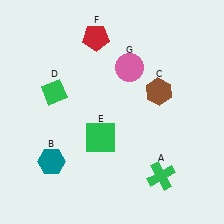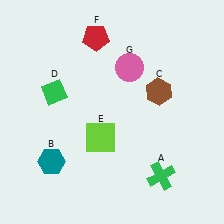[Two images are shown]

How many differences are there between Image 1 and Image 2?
There is 1 difference between the two images.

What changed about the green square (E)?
In Image 1, E is green. In Image 2, it changed to lime.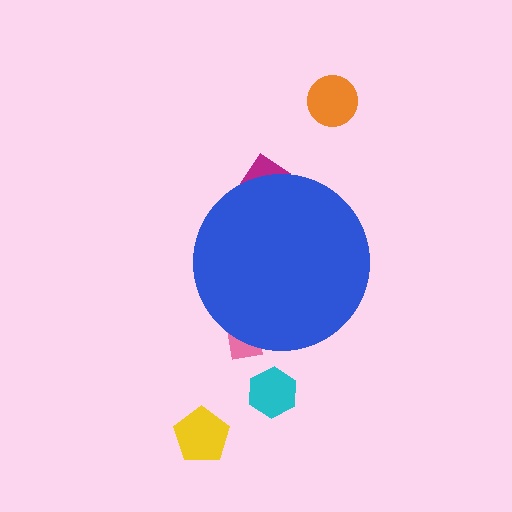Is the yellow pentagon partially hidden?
No, the yellow pentagon is fully visible.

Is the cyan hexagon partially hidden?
No, the cyan hexagon is fully visible.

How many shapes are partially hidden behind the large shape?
2 shapes are partially hidden.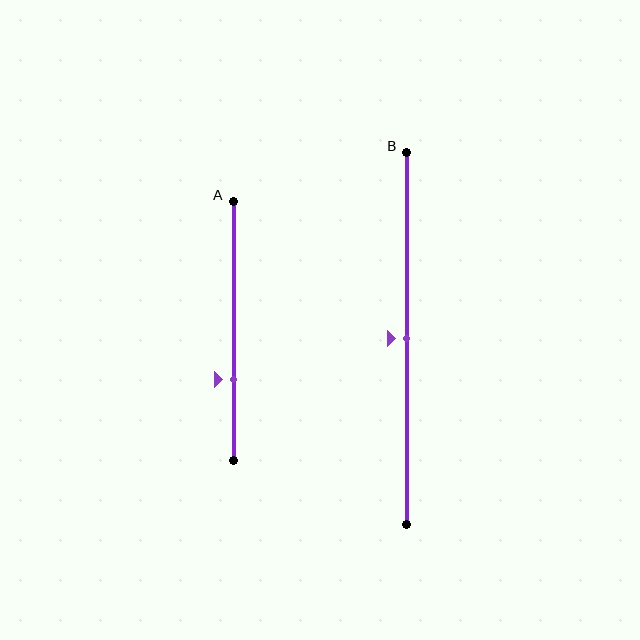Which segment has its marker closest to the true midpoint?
Segment B has its marker closest to the true midpoint.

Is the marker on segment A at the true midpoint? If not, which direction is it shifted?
No, the marker on segment A is shifted downward by about 18% of the segment length.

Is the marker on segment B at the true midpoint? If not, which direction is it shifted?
Yes, the marker on segment B is at the true midpoint.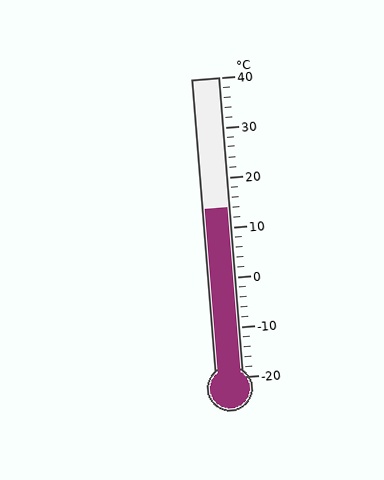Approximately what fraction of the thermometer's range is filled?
The thermometer is filled to approximately 55% of its range.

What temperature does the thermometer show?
The thermometer shows approximately 14°C.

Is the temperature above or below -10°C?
The temperature is above -10°C.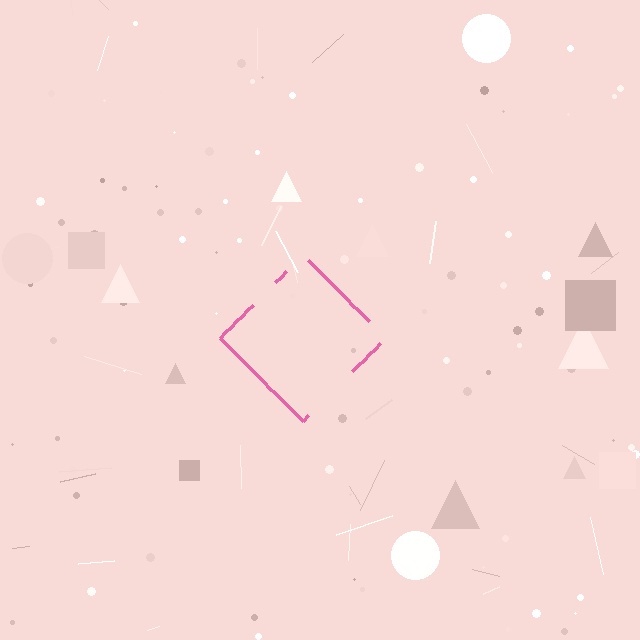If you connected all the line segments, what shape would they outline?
They would outline a diamond.